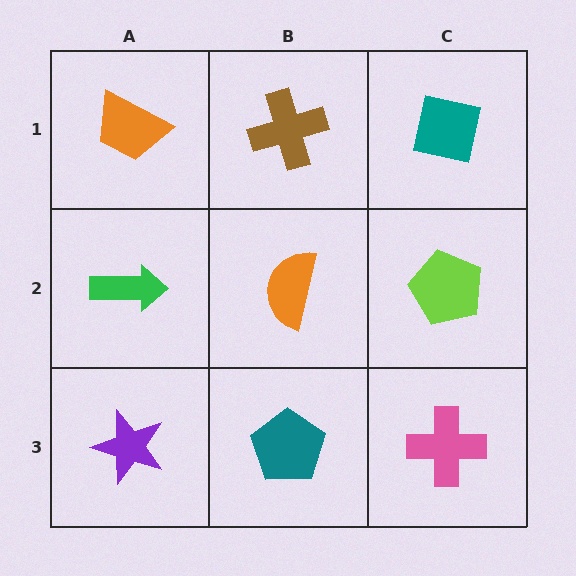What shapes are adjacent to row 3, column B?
An orange semicircle (row 2, column B), a purple star (row 3, column A), a pink cross (row 3, column C).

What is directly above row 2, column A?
An orange trapezoid.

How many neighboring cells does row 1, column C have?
2.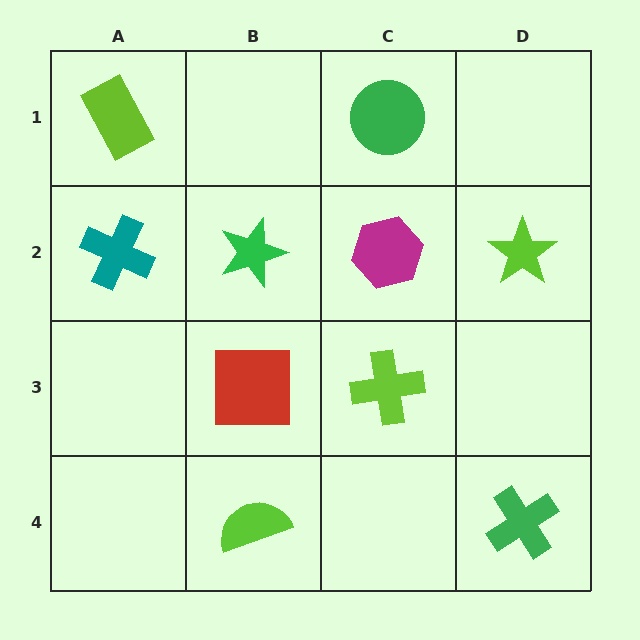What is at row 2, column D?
A lime star.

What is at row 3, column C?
A lime cross.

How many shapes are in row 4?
2 shapes.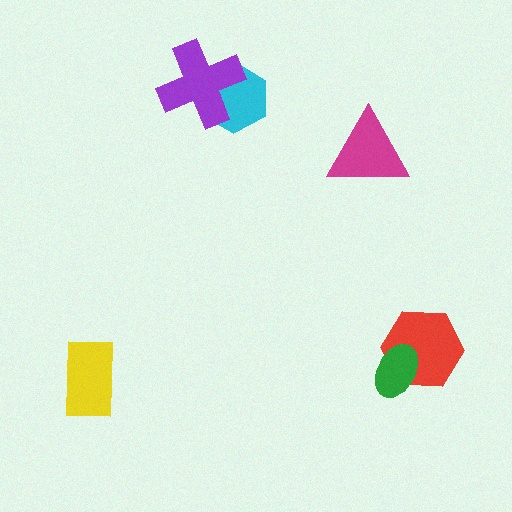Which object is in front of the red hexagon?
The green ellipse is in front of the red hexagon.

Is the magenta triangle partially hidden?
No, no other shape covers it.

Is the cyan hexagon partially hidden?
Yes, it is partially covered by another shape.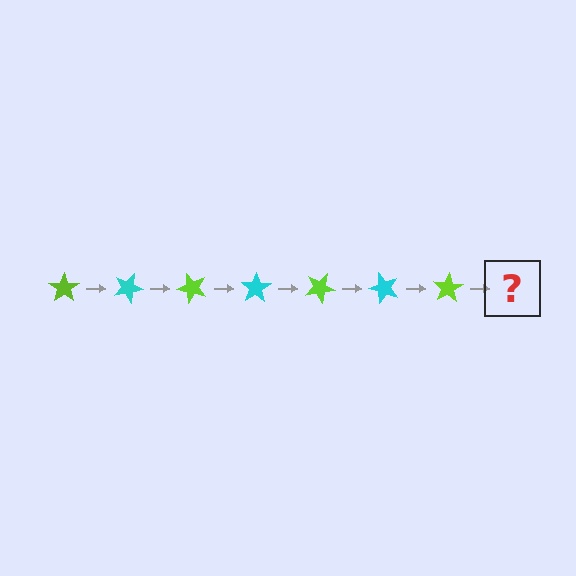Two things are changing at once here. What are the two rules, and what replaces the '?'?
The two rules are that it rotates 25 degrees each step and the color cycles through lime and cyan. The '?' should be a cyan star, rotated 175 degrees from the start.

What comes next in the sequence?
The next element should be a cyan star, rotated 175 degrees from the start.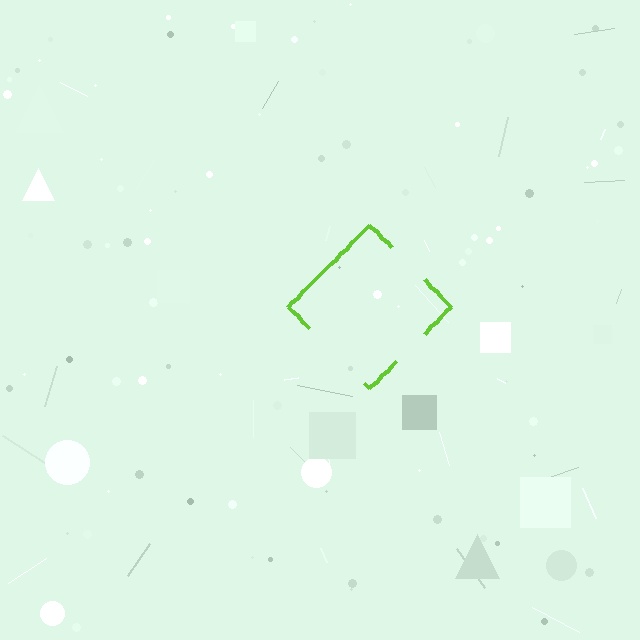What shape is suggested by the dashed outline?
The dashed outline suggests a diamond.